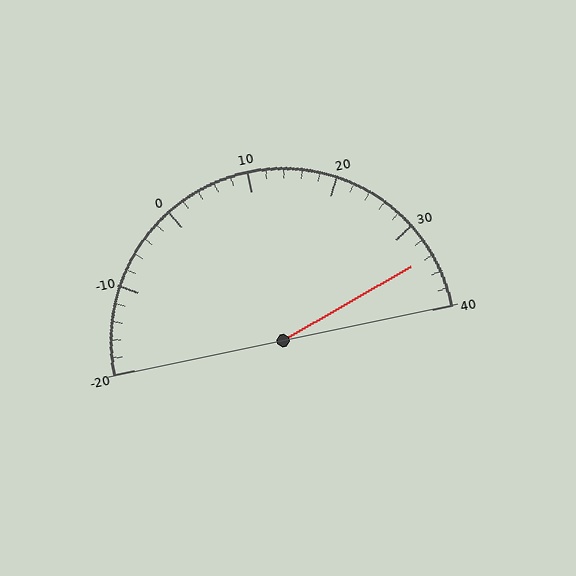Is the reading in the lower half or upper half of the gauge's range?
The reading is in the upper half of the range (-20 to 40).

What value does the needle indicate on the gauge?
The needle indicates approximately 34.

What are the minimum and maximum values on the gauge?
The gauge ranges from -20 to 40.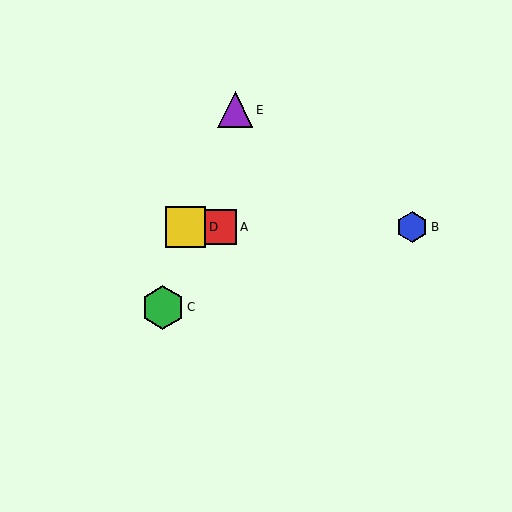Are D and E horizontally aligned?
No, D is at y≈227 and E is at y≈110.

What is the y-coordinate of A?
Object A is at y≈227.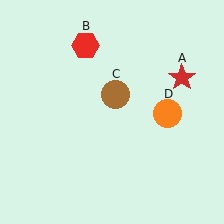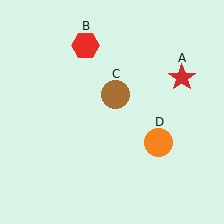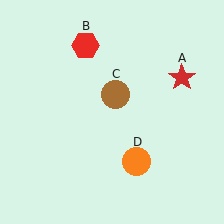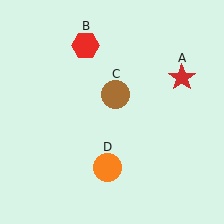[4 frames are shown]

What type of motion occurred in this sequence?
The orange circle (object D) rotated clockwise around the center of the scene.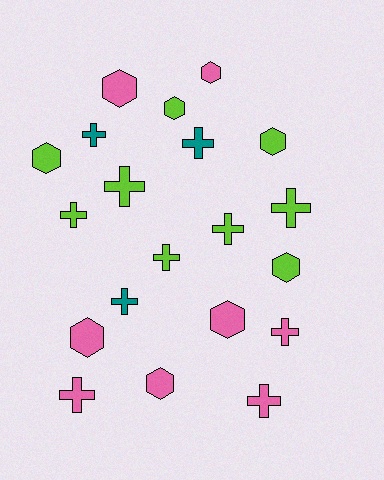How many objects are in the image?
There are 20 objects.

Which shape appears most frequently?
Cross, with 11 objects.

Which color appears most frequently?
Lime, with 9 objects.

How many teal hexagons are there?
There are no teal hexagons.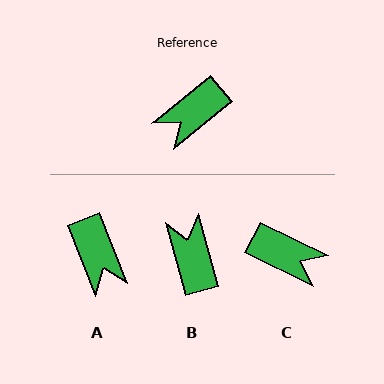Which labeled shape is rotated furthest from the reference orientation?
B, about 114 degrees away.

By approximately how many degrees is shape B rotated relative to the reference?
Approximately 114 degrees clockwise.